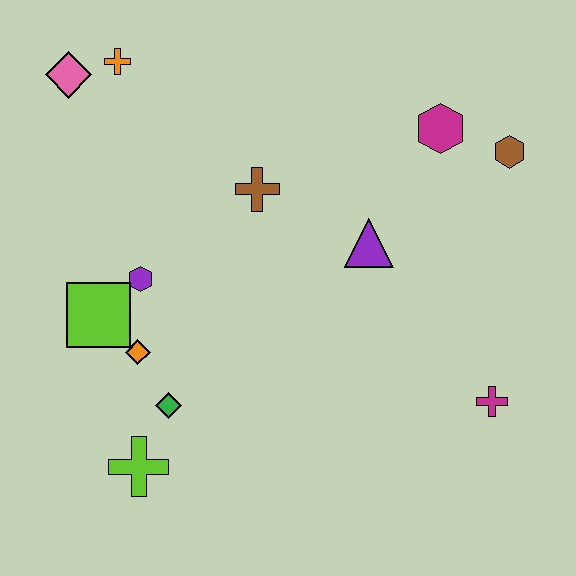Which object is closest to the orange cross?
The pink diamond is closest to the orange cross.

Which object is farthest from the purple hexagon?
The brown hexagon is farthest from the purple hexagon.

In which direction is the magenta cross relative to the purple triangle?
The magenta cross is below the purple triangle.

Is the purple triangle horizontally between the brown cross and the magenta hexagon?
Yes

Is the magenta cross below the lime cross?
No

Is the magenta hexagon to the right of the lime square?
Yes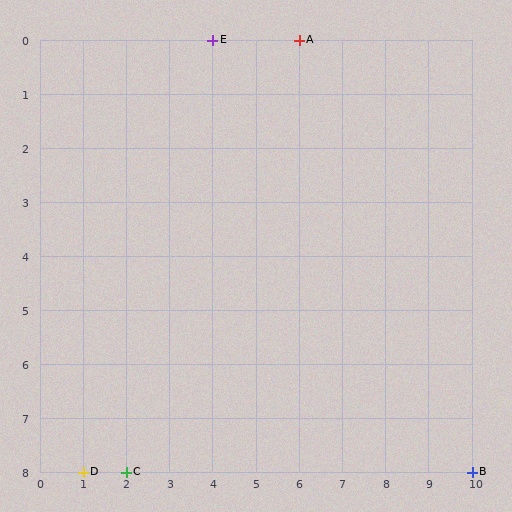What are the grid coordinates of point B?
Point B is at grid coordinates (10, 8).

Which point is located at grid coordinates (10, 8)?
Point B is at (10, 8).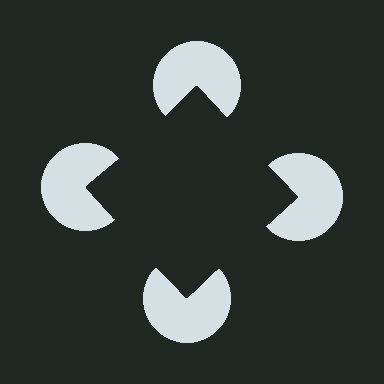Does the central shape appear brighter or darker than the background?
It typically appears slightly darker than the background, even though no actual brightness change is drawn.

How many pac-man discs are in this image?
There are 4 — one at each vertex of the illusory square.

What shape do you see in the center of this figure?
An illusory square — its edges are inferred from the aligned wedge cuts in the pac-man discs, not physically drawn.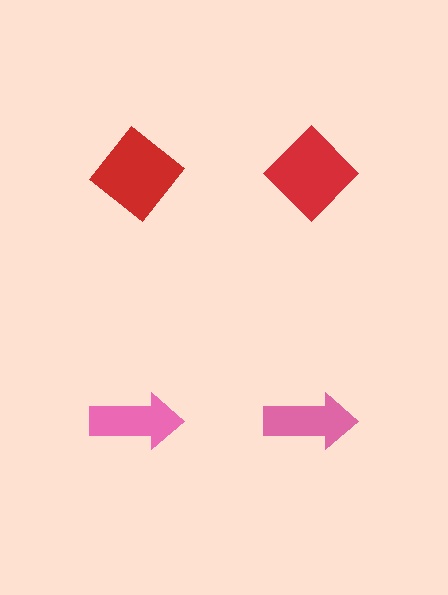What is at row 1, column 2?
A red diamond.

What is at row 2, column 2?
A pink arrow.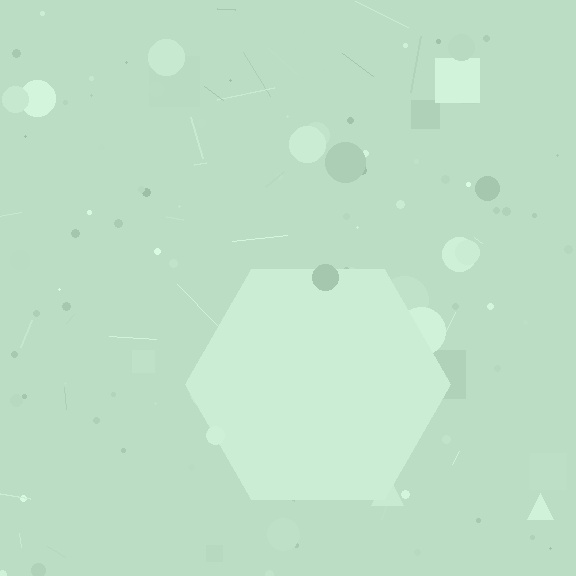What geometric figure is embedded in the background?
A hexagon is embedded in the background.